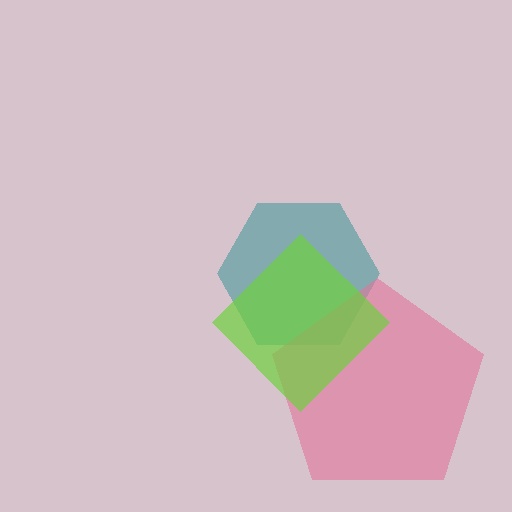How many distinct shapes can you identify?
There are 3 distinct shapes: a teal hexagon, a pink pentagon, a lime diamond.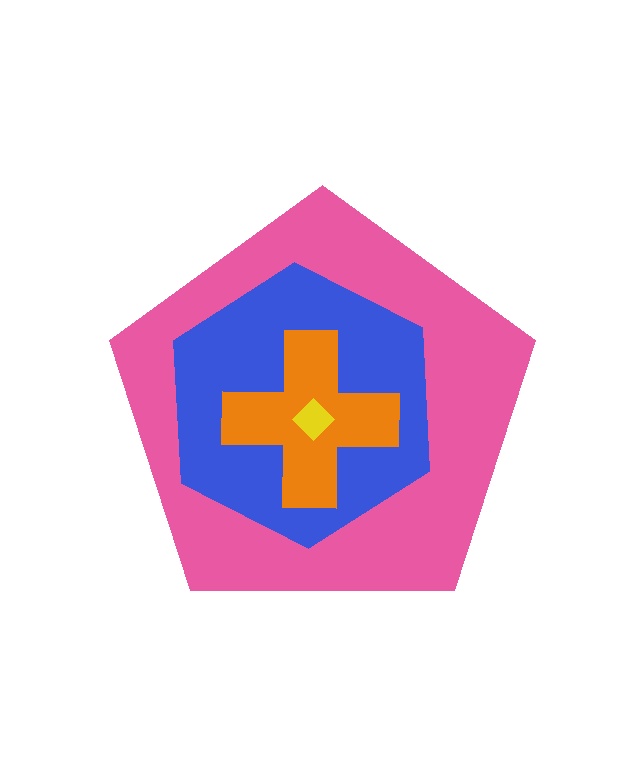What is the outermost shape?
The pink pentagon.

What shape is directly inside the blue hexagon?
The orange cross.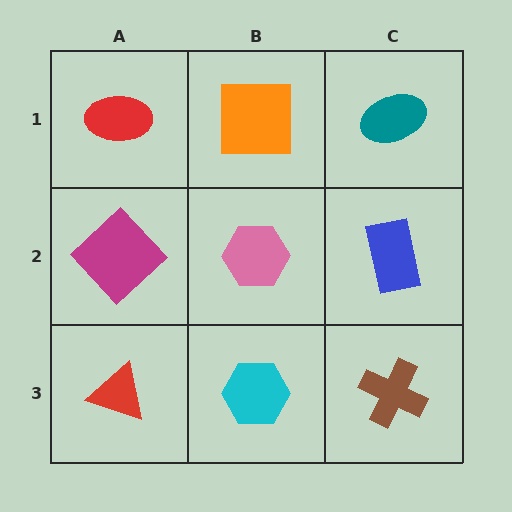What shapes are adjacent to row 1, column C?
A blue rectangle (row 2, column C), an orange square (row 1, column B).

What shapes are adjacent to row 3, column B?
A pink hexagon (row 2, column B), a red triangle (row 3, column A), a brown cross (row 3, column C).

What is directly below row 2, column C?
A brown cross.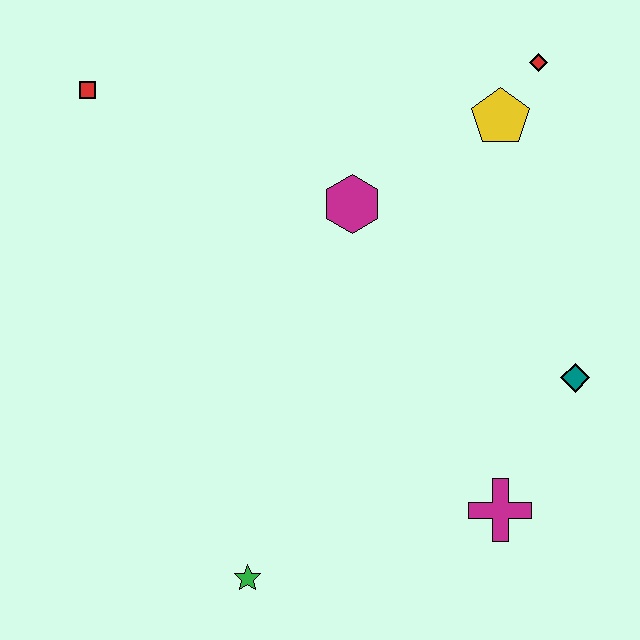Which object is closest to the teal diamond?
The magenta cross is closest to the teal diamond.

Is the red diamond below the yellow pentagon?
No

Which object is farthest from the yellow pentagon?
The green star is farthest from the yellow pentagon.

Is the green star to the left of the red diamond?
Yes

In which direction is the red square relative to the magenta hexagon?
The red square is to the left of the magenta hexagon.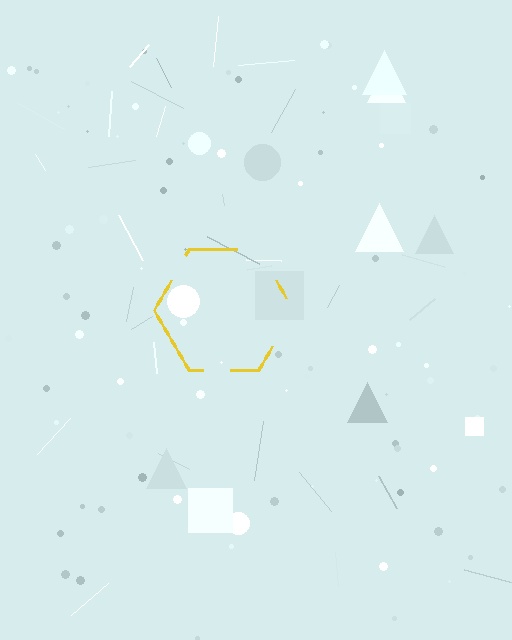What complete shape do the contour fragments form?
The contour fragments form a hexagon.